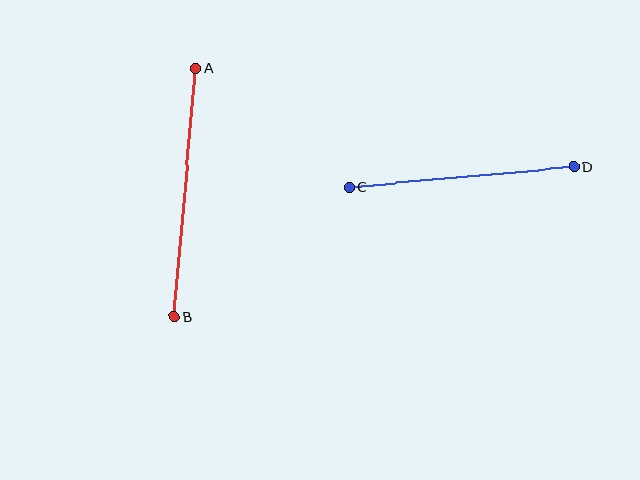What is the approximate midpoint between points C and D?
The midpoint is at approximately (461, 177) pixels.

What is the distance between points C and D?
The distance is approximately 226 pixels.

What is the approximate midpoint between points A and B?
The midpoint is at approximately (185, 192) pixels.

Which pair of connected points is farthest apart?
Points A and B are farthest apart.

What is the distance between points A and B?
The distance is approximately 250 pixels.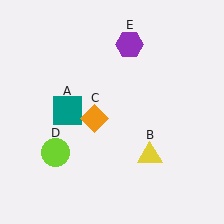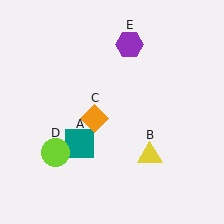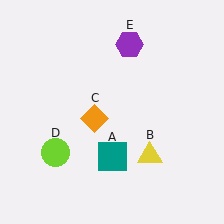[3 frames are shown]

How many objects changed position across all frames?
1 object changed position: teal square (object A).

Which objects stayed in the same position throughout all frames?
Yellow triangle (object B) and orange diamond (object C) and lime circle (object D) and purple hexagon (object E) remained stationary.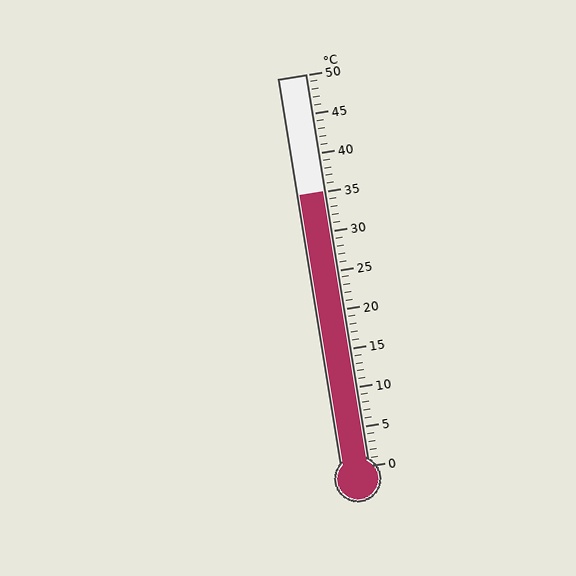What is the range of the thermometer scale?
The thermometer scale ranges from 0°C to 50°C.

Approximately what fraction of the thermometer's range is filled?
The thermometer is filled to approximately 70% of its range.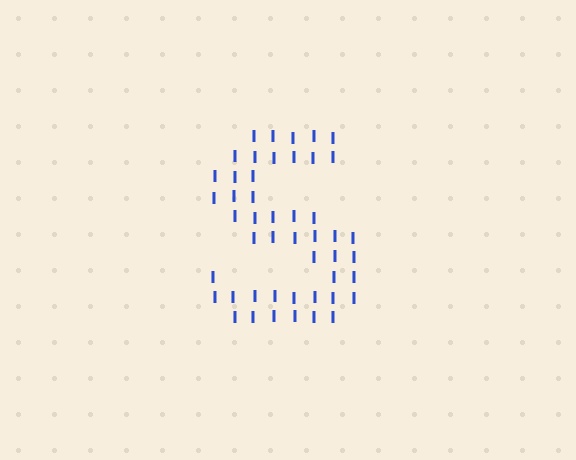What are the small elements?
The small elements are letter I's.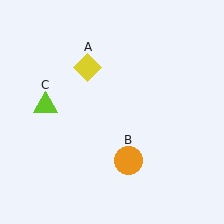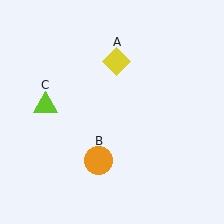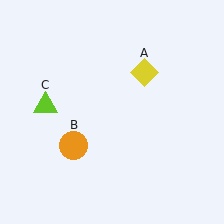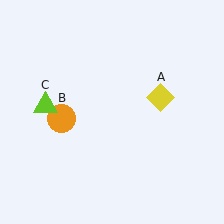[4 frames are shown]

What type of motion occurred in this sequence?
The yellow diamond (object A), orange circle (object B) rotated clockwise around the center of the scene.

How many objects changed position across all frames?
2 objects changed position: yellow diamond (object A), orange circle (object B).